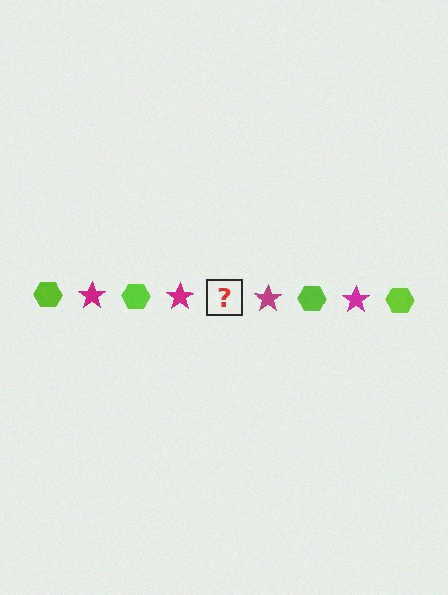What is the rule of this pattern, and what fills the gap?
The rule is that the pattern alternates between lime hexagon and magenta star. The gap should be filled with a lime hexagon.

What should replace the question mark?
The question mark should be replaced with a lime hexagon.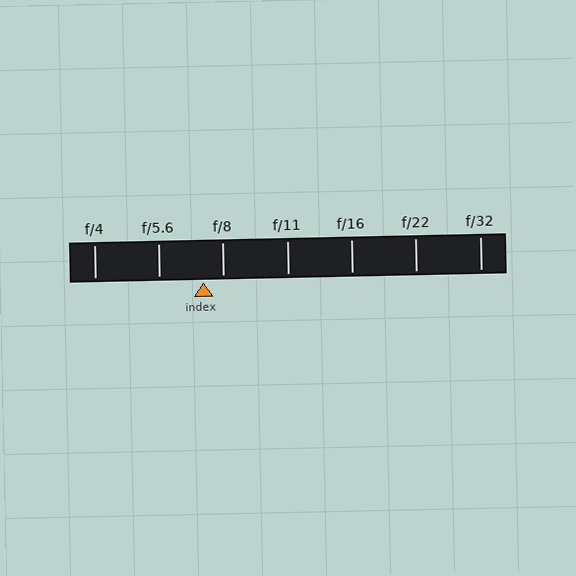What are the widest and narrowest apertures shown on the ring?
The widest aperture shown is f/4 and the narrowest is f/32.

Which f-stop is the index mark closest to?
The index mark is closest to f/8.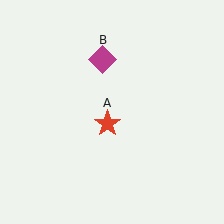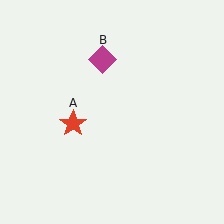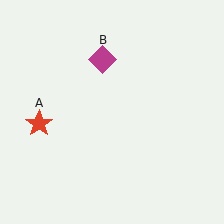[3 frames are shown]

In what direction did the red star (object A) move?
The red star (object A) moved left.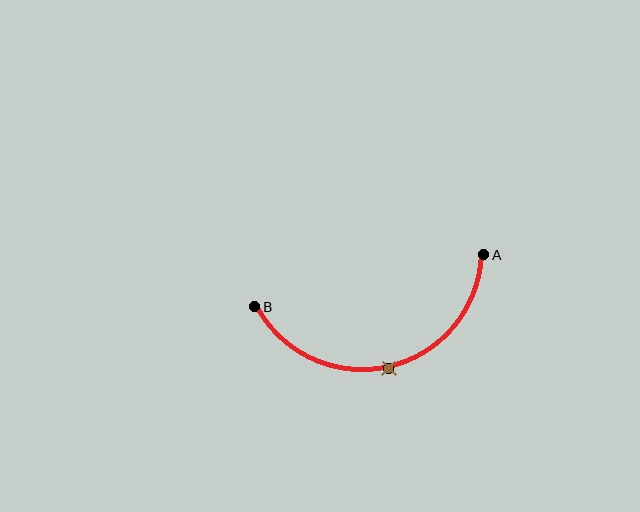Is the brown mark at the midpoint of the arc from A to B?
Yes. The brown mark lies on the arc at equal arc-length from both A and B — it is the arc midpoint.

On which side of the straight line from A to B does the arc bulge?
The arc bulges below the straight line connecting A and B.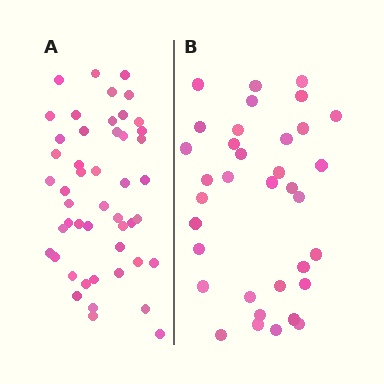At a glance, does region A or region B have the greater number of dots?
Region A (the left region) has more dots.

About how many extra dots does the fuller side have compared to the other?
Region A has approximately 15 more dots than region B.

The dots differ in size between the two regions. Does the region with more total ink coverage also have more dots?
No. Region B has more total ink coverage because its dots are larger, but region A actually contains more individual dots. Total area can be misleading — the number of items is what matters here.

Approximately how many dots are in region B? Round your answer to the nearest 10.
About 40 dots. (The exact count is 35, which rounds to 40.)